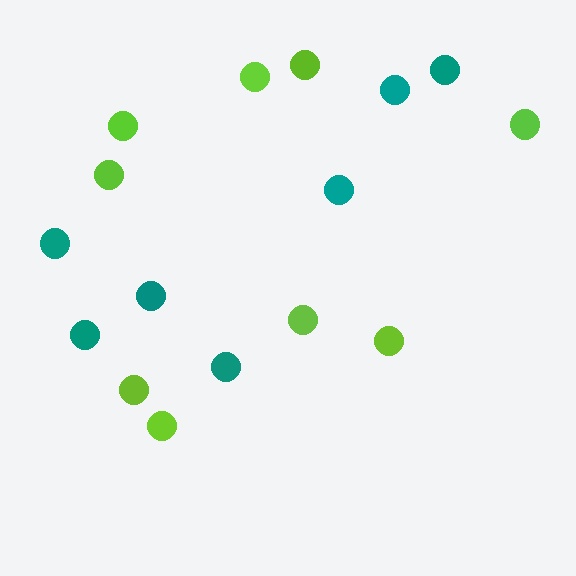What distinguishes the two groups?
There are 2 groups: one group of teal circles (7) and one group of lime circles (9).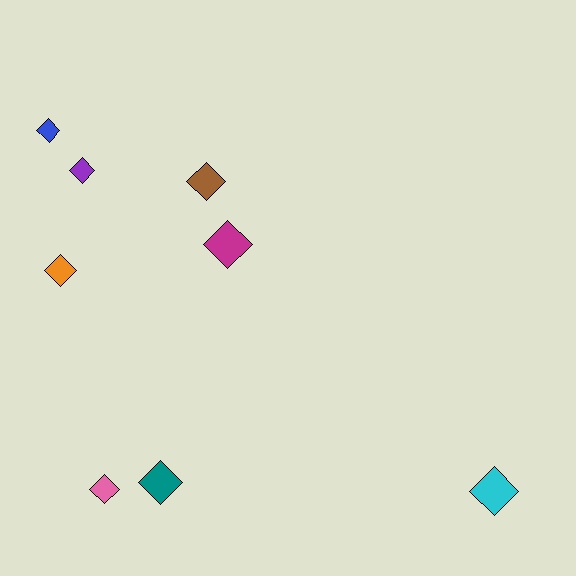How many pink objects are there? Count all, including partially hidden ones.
There is 1 pink object.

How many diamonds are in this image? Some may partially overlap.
There are 8 diamonds.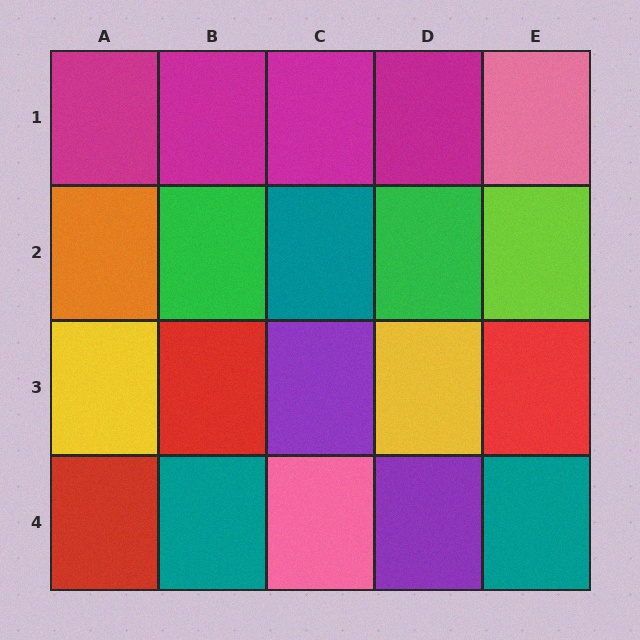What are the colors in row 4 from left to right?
Red, teal, pink, purple, teal.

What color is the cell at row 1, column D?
Magenta.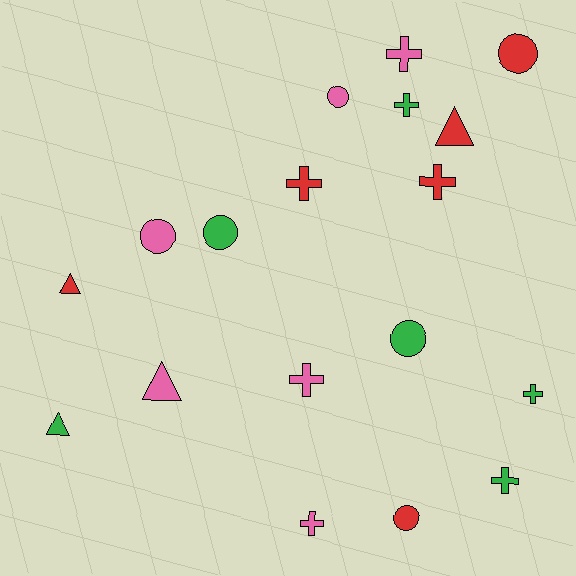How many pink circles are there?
There are 2 pink circles.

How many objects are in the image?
There are 18 objects.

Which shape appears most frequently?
Cross, with 8 objects.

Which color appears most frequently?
Pink, with 6 objects.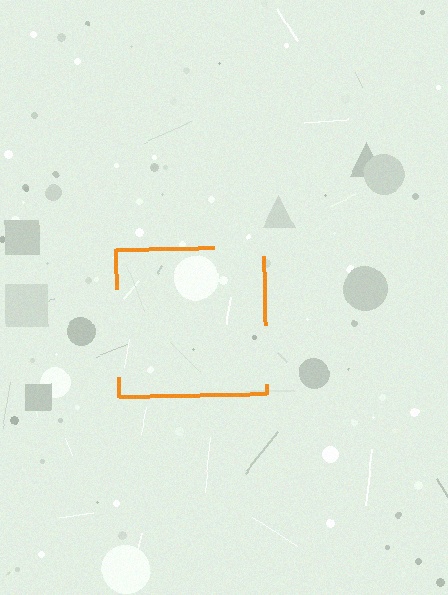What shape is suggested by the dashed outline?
The dashed outline suggests a square.